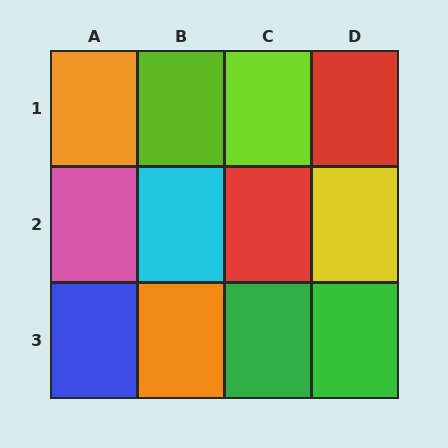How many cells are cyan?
1 cell is cyan.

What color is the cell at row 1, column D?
Red.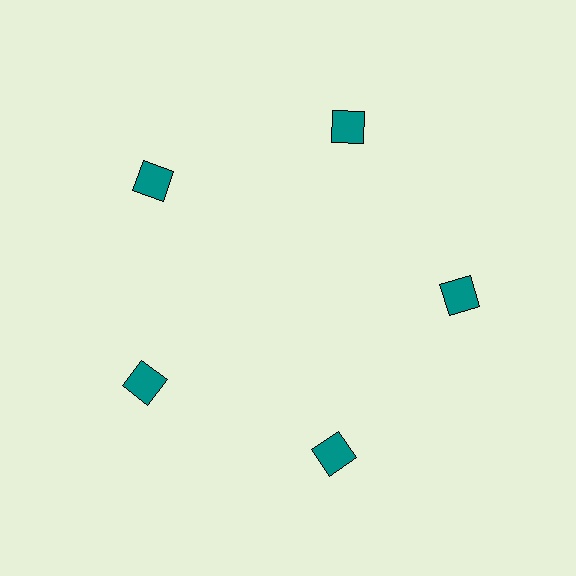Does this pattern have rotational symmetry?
Yes, this pattern has 5-fold rotational symmetry. It looks the same after rotating 72 degrees around the center.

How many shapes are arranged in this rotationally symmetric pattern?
There are 5 shapes, arranged in 5 groups of 1.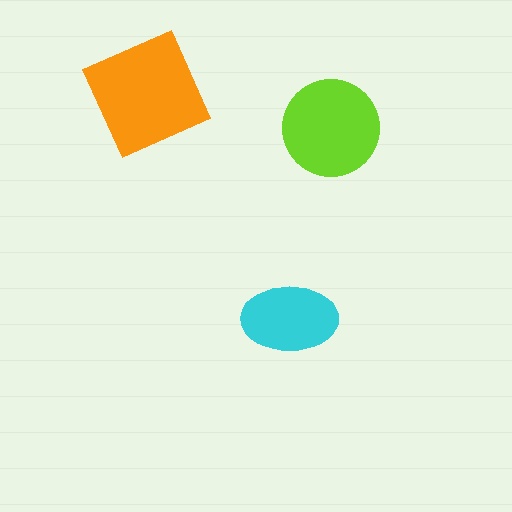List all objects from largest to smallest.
The orange square, the lime circle, the cyan ellipse.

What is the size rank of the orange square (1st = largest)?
1st.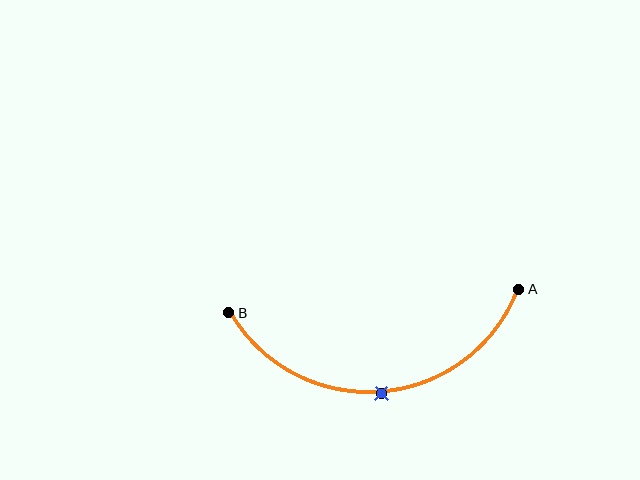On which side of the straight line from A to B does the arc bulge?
The arc bulges below the straight line connecting A and B.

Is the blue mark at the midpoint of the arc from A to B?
Yes. The blue mark lies on the arc at equal arc-length from both A and B — it is the arc midpoint.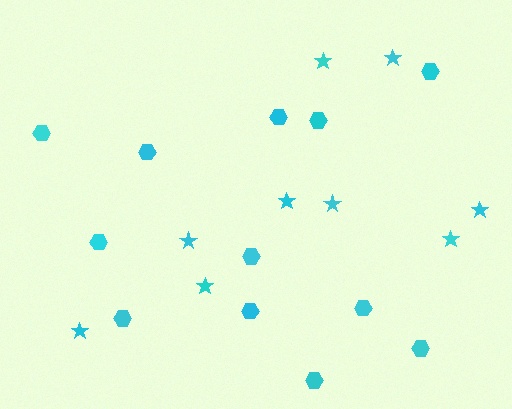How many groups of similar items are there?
There are 2 groups: one group of hexagons (12) and one group of stars (9).